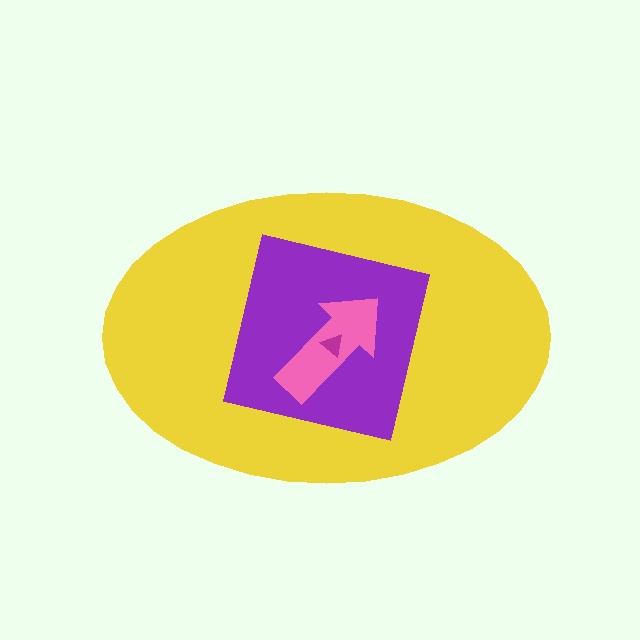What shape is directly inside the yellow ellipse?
The purple square.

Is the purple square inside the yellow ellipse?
Yes.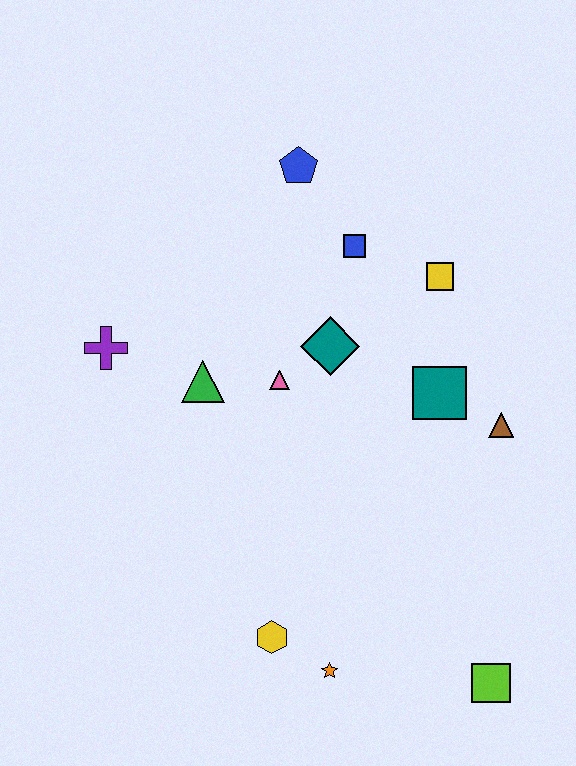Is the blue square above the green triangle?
Yes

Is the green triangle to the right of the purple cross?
Yes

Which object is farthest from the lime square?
The blue pentagon is farthest from the lime square.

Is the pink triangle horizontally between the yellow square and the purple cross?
Yes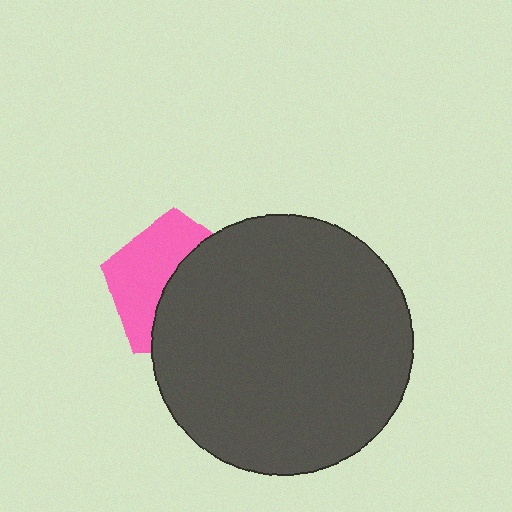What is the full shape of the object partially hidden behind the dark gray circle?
The partially hidden object is a pink pentagon.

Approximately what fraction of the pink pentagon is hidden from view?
Roughly 54% of the pink pentagon is hidden behind the dark gray circle.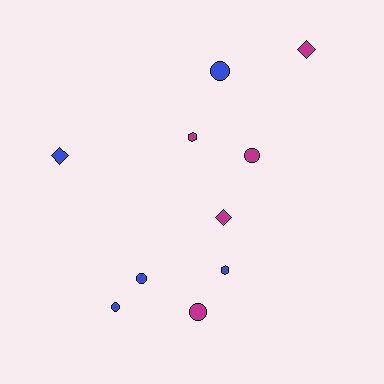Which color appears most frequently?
Magenta, with 5 objects.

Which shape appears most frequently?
Circle, with 5 objects.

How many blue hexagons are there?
There is 1 blue hexagon.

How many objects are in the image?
There are 10 objects.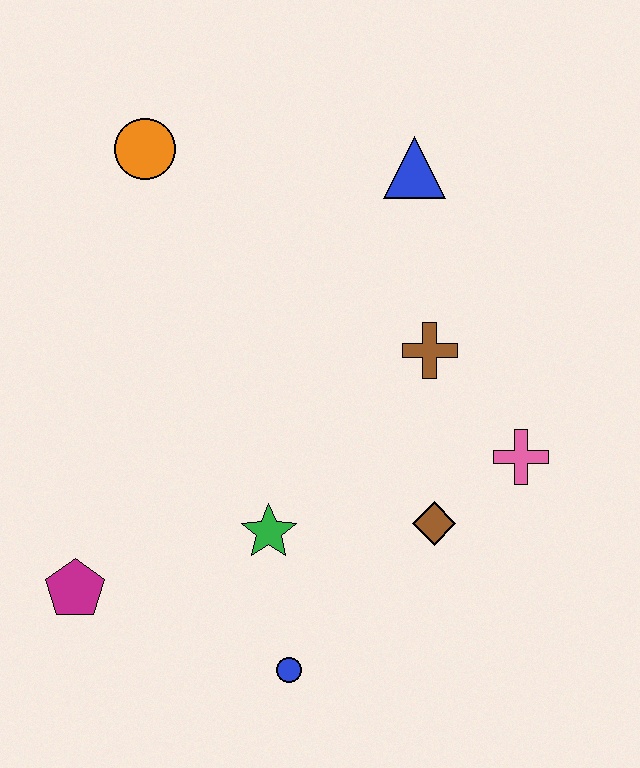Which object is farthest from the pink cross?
The orange circle is farthest from the pink cross.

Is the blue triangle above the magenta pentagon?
Yes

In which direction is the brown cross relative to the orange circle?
The brown cross is to the right of the orange circle.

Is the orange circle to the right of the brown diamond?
No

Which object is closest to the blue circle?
The green star is closest to the blue circle.